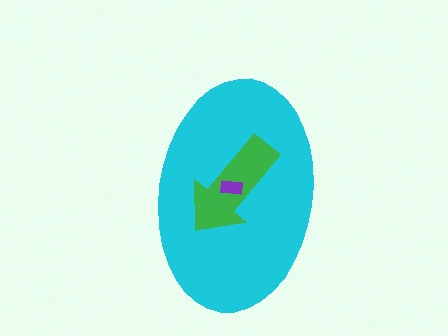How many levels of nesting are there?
3.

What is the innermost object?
The purple rectangle.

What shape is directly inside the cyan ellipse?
The green arrow.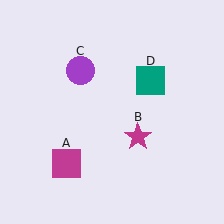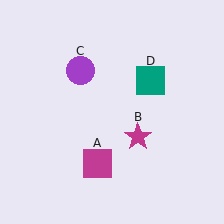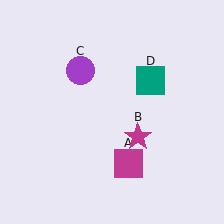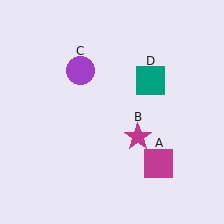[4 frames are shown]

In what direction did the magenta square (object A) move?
The magenta square (object A) moved right.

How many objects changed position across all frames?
1 object changed position: magenta square (object A).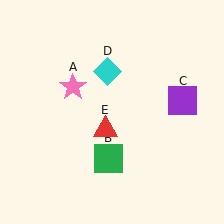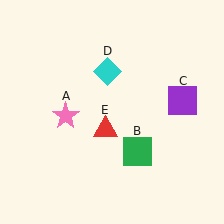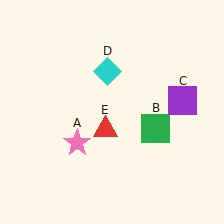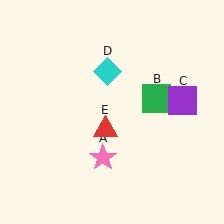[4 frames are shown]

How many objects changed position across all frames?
2 objects changed position: pink star (object A), green square (object B).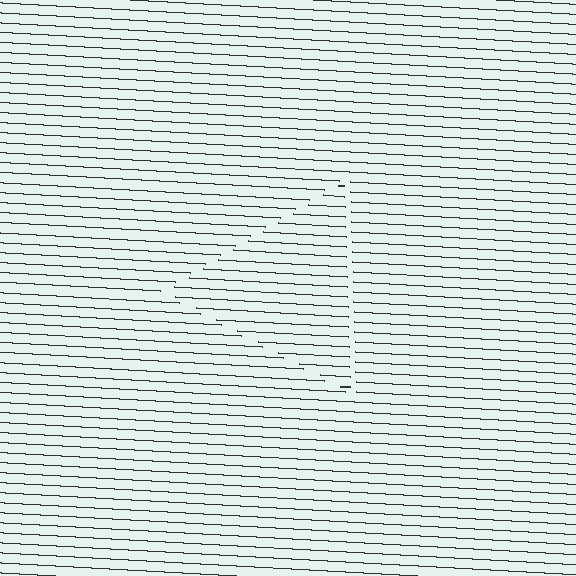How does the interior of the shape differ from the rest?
The interior of the shape contains the same grating, shifted by half a period — the contour is defined by the phase discontinuity where line-ends from the inner and outer gratings abut.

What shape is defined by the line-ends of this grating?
An illusory triangle. The interior of the shape contains the same grating, shifted by half a period — the contour is defined by the phase discontinuity where line-ends from the inner and outer gratings abut.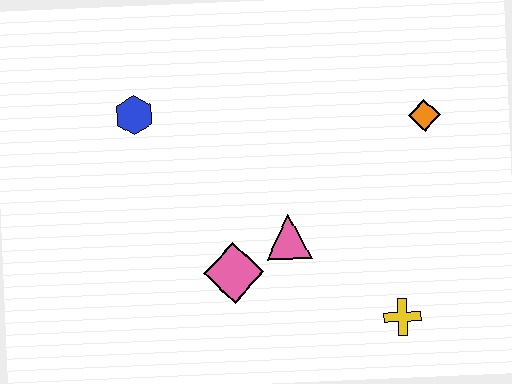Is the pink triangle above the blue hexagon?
No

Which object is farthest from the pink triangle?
The blue hexagon is farthest from the pink triangle.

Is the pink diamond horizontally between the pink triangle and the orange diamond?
No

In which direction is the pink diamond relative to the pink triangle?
The pink diamond is to the left of the pink triangle.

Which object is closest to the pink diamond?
The pink triangle is closest to the pink diamond.